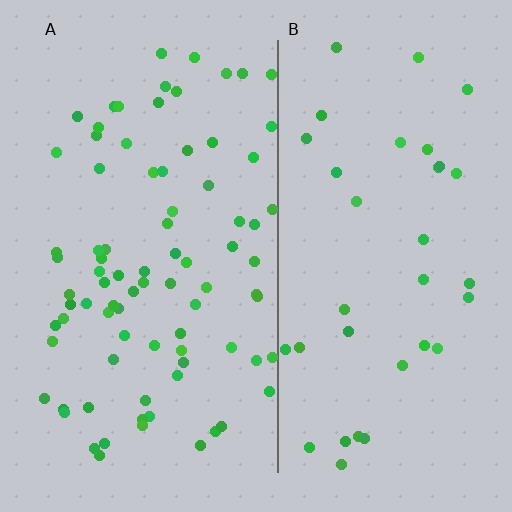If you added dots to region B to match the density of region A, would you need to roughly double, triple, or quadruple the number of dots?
Approximately double.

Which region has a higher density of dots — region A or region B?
A (the left).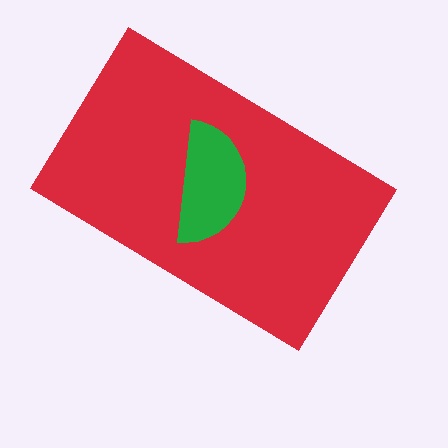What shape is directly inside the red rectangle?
The green semicircle.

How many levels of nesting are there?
2.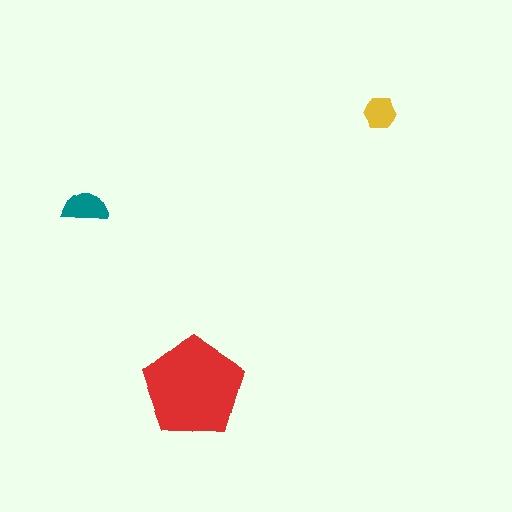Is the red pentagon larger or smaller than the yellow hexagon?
Larger.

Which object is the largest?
The red pentagon.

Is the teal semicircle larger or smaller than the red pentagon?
Smaller.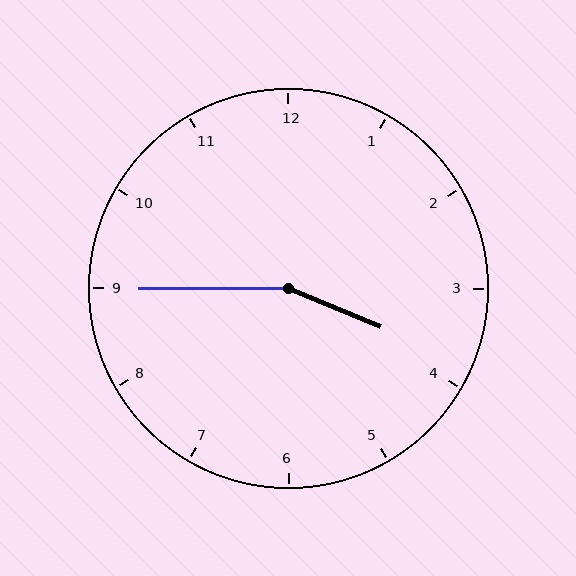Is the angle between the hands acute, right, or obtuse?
It is obtuse.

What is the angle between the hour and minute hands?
Approximately 158 degrees.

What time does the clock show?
3:45.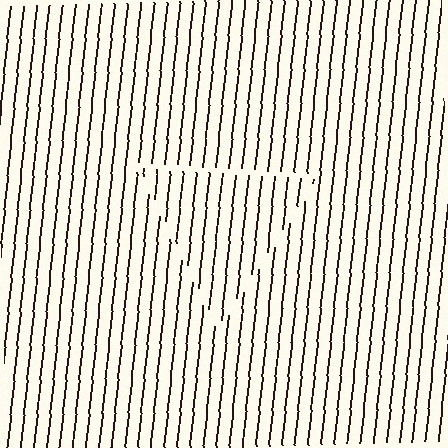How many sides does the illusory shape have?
3 sides — the line-ends trace a triangle.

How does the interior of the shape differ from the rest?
The interior of the shape contains the same grating, shifted by half a period — the contour is defined by the phase discontinuity where line-ends from the inner and outer gratings abut.